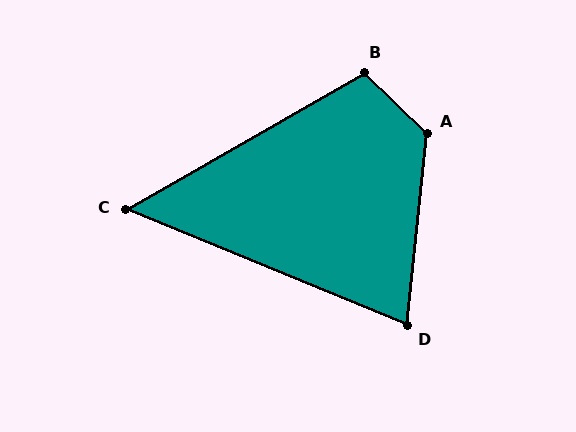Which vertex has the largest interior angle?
A, at approximately 128 degrees.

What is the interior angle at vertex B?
Approximately 107 degrees (obtuse).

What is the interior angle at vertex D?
Approximately 73 degrees (acute).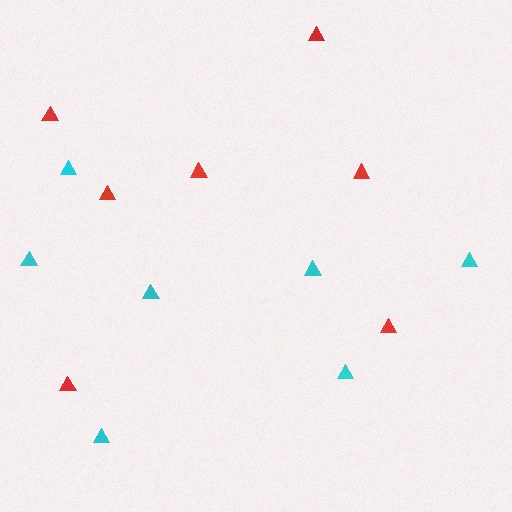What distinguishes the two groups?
There are 2 groups: one group of cyan triangles (7) and one group of red triangles (7).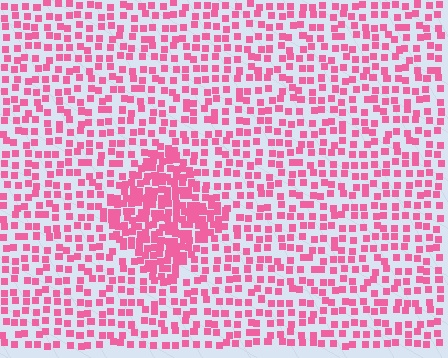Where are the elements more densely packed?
The elements are more densely packed inside the diamond boundary.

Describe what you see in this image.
The image contains small pink elements arranged at two different densities. A diamond-shaped region is visible where the elements are more densely packed than the surrounding area.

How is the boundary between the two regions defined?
The boundary is defined by a change in element density (approximately 2.2x ratio). All elements are the same color, size, and shape.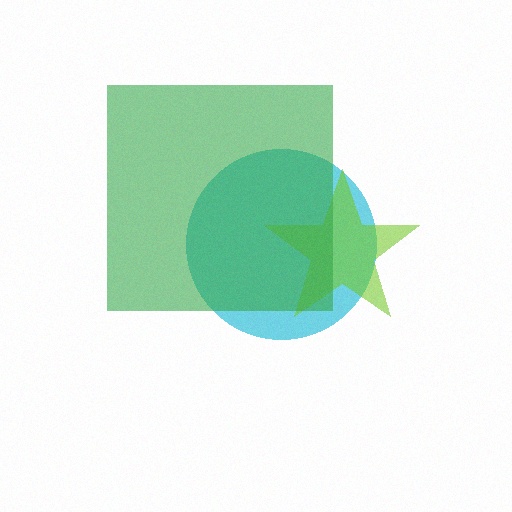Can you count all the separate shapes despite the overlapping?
Yes, there are 3 separate shapes.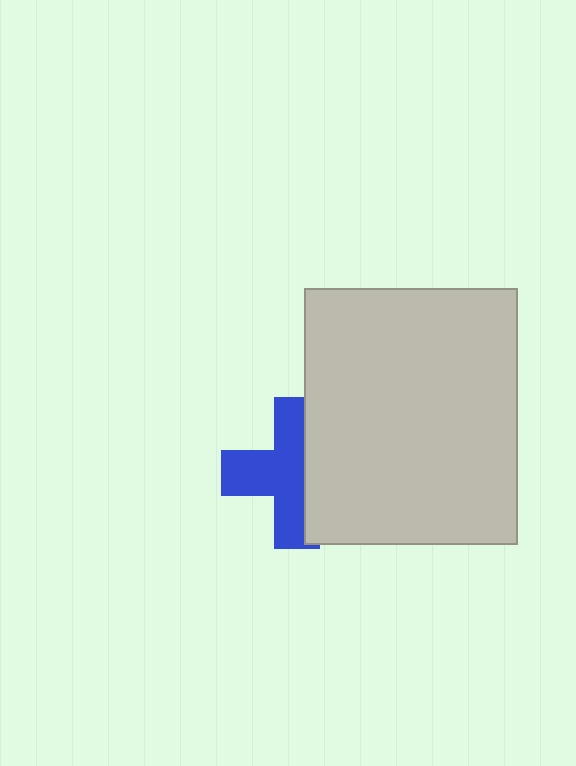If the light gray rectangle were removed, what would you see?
You would see the complete blue cross.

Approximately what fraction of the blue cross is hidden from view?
Roughly 41% of the blue cross is hidden behind the light gray rectangle.